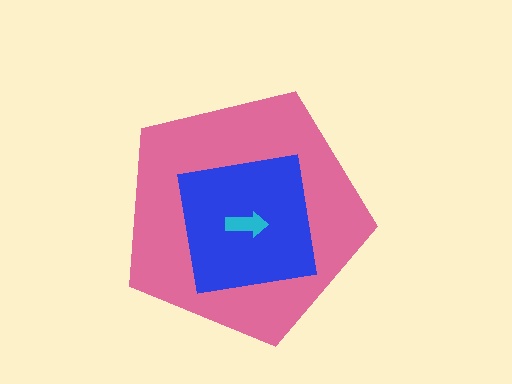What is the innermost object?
The cyan arrow.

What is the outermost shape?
The pink pentagon.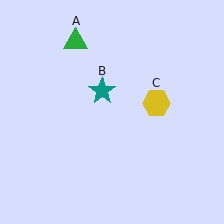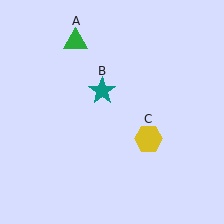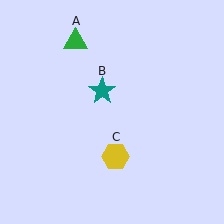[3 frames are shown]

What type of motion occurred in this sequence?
The yellow hexagon (object C) rotated clockwise around the center of the scene.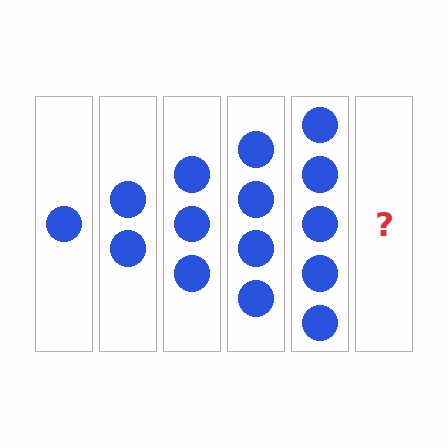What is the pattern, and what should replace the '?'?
The pattern is that each step adds one more circle. The '?' should be 6 circles.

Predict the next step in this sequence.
The next step is 6 circles.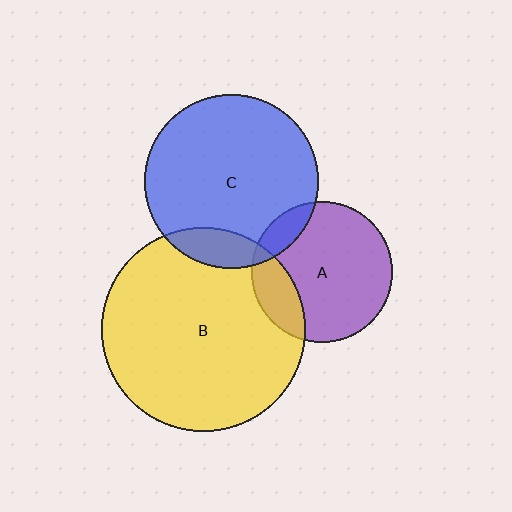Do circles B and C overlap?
Yes.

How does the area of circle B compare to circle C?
Approximately 1.4 times.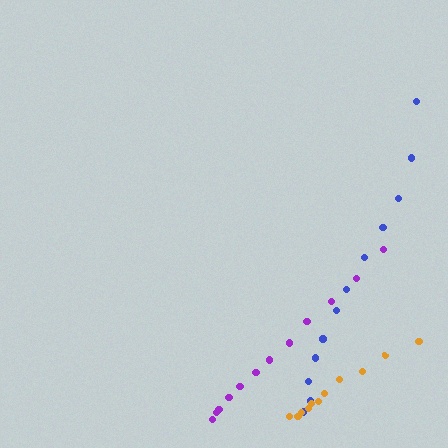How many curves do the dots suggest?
There are 3 distinct paths.